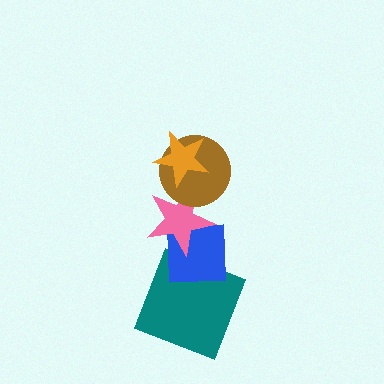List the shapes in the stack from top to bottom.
From top to bottom: the orange star, the brown circle, the pink star, the blue square, the teal square.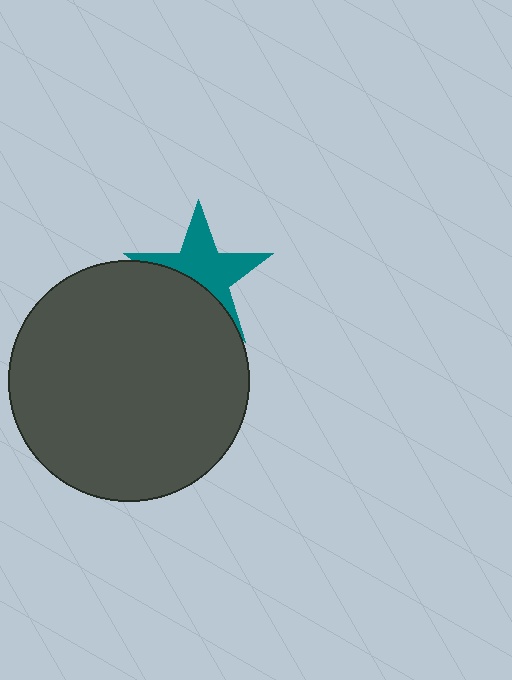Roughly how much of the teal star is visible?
About half of it is visible (roughly 58%).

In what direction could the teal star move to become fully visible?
The teal star could move up. That would shift it out from behind the dark gray circle entirely.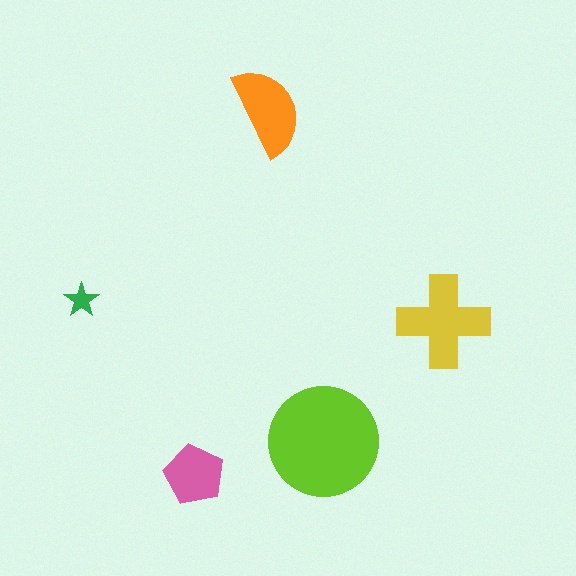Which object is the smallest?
The green star.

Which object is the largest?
The lime circle.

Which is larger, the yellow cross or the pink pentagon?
The yellow cross.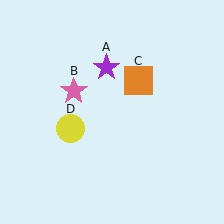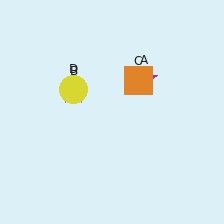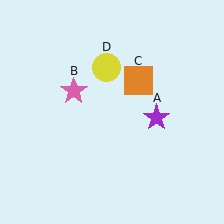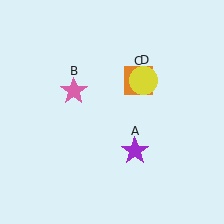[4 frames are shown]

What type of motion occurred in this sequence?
The purple star (object A), yellow circle (object D) rotated clockwise around the center of the scene.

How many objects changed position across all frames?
2 objects changed position: purple star (object A), yellow circle (object D).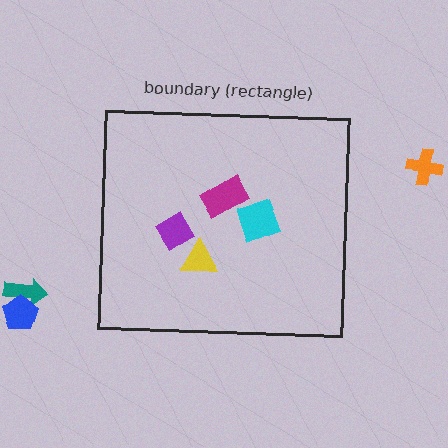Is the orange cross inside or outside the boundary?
Outside.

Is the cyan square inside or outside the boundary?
Inside.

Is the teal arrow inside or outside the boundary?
Outside.